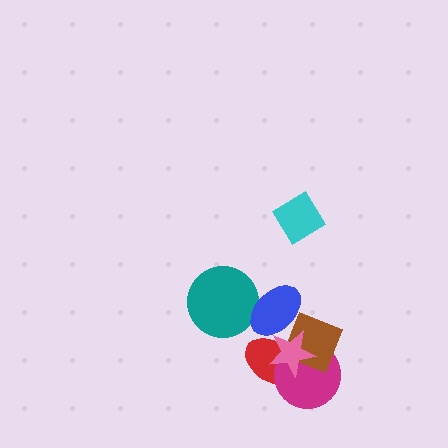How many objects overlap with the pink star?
4 objects overlap with the pink star.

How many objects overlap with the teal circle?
1 object overlaps with the teal circle.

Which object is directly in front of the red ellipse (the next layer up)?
The magenta circle is directly in front of the red ellipse.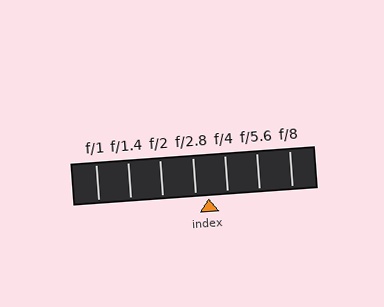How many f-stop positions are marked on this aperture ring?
There are 7 f-stop positions marked.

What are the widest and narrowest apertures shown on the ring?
The widest aperture shown is f/1 and the narrowest is f/8.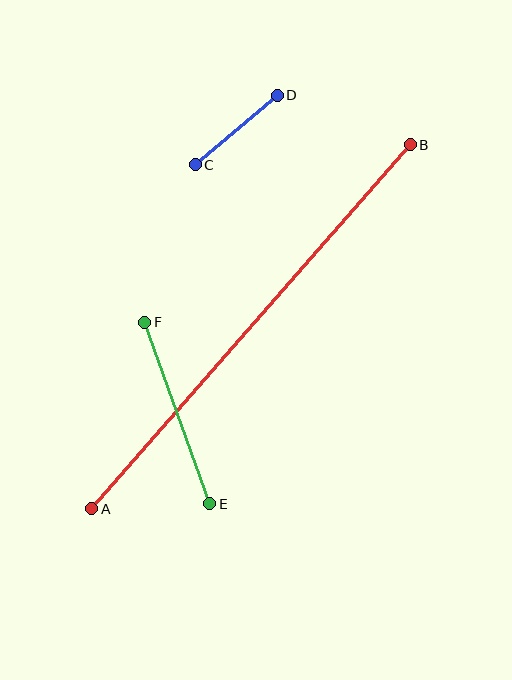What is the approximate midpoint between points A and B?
The midpoint is at approximately (251, 327) pixels.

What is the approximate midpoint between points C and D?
The midpoint is at approximately (236, 130) pixels.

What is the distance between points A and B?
The distance is approximately 484 pixels.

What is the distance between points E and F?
The distance is approximately 193 pixels.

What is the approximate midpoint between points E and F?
The midpoint is at approximately (177, 413) pixels.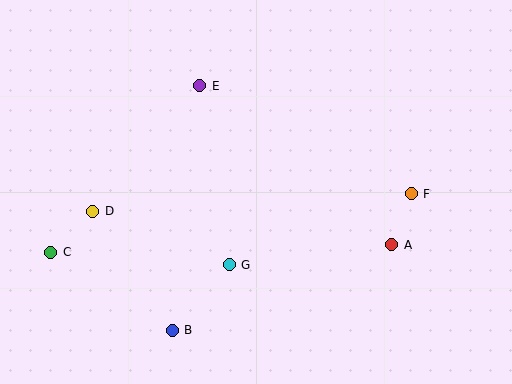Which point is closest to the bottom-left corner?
Point C is closest to the bottom-left corner.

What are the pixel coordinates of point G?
Point G is at (229, 265).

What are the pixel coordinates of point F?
Point F is at (411, 194).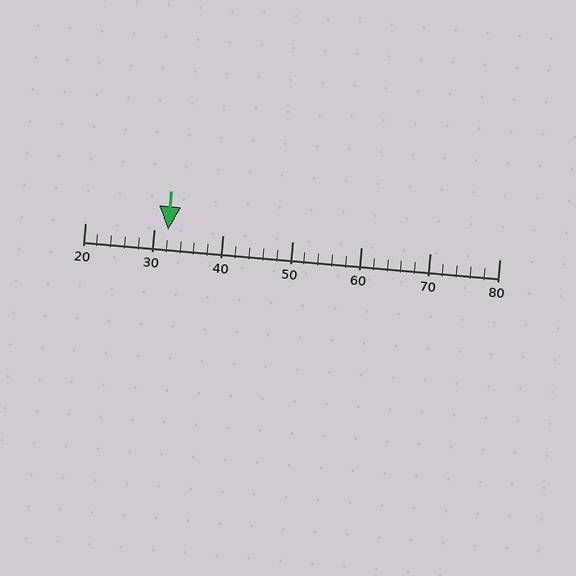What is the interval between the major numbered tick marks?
The major tick marks are spaced 10 units apart.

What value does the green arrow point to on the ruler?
The green arrow points to approximately 32.